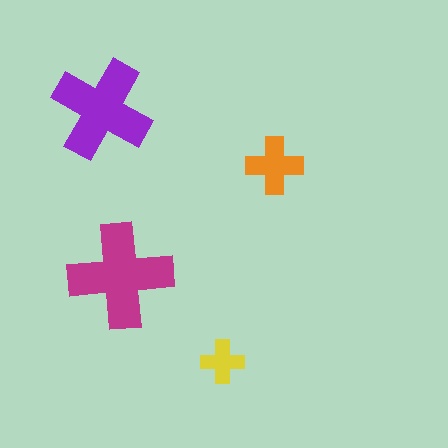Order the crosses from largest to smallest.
the magenta one, the purple one, the orange one, the yellow one.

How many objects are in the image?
There are 4 objects in the image.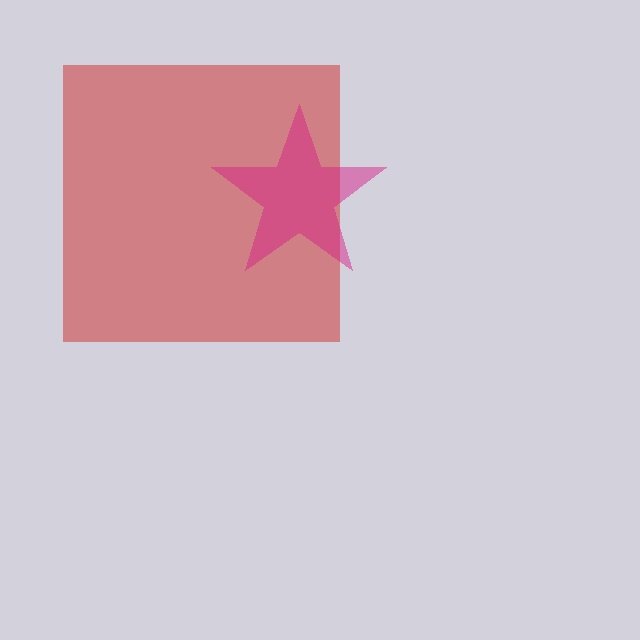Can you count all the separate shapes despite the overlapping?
Yes, there are 2 separate shapes.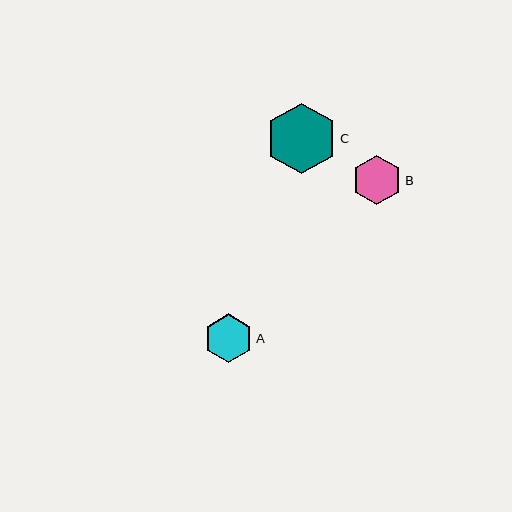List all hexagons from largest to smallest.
From largest to smallest: C, B, A.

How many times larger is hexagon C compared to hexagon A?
Hexagon C is approximately 1.5 times the size of hexagon A.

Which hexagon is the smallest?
Hexagon A is the smallest with a size of approximately 48 pixels.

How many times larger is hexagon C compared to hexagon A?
Hexagon C is approximately 1.5 times the size of hexagon A.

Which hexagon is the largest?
Hexagon C is the largest with a size of approximately 71 pixels.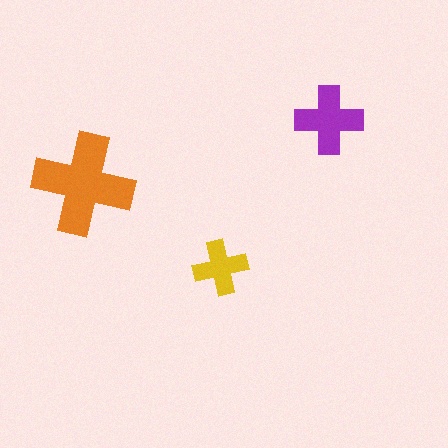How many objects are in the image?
There are 3 objects in the image.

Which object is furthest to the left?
The orange cross is leftmost.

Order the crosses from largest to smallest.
the orange one, the purple one, the yellow one.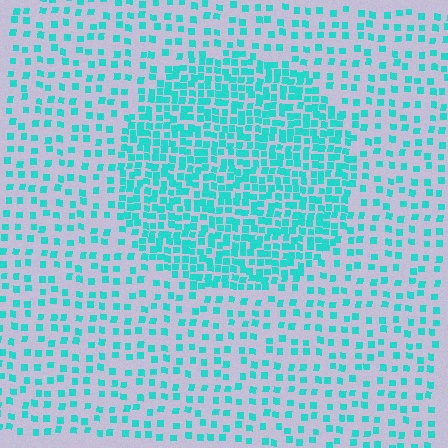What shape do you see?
I see a circle.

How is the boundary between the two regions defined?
The boundary is defined by a change in element density (approximately 2.4x ratio). All elements are the same color, size, and shape.